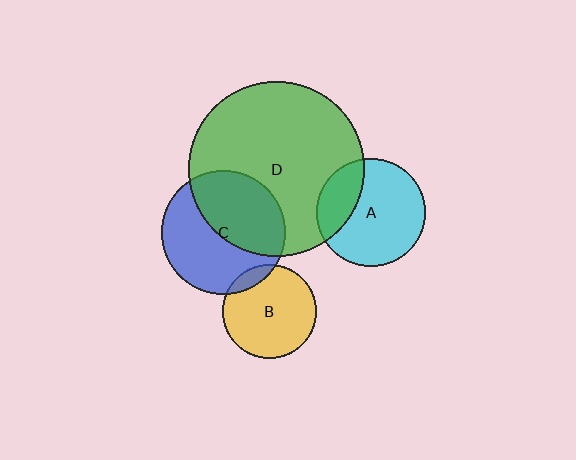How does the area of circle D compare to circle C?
Approximately 2.0 times.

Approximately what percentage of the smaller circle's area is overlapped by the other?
Approximately 10%.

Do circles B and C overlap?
Yes.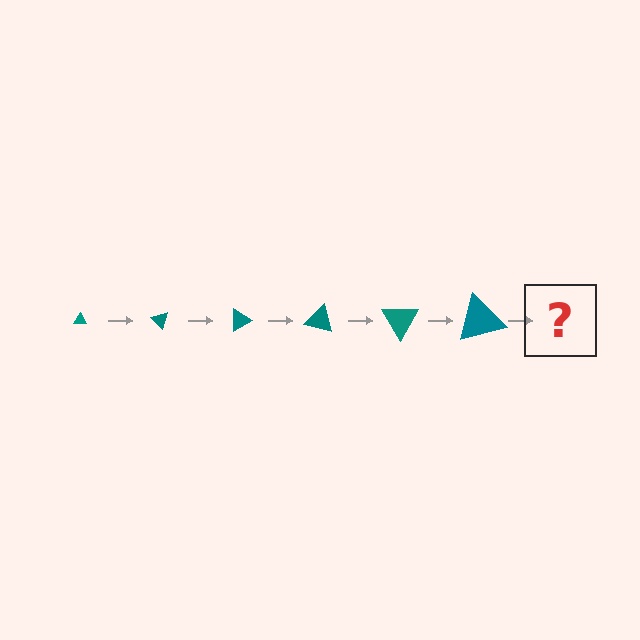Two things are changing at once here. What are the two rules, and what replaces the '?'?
The two rules are that the triangle grows larger each step and it rotates 45 degrees each step. The '?' should be a triangle, larger than the previous one and rotated 270 degrees from the start.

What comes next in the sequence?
The next element should be a triangle, larger than the previous one and rotated 270 degrees from the start.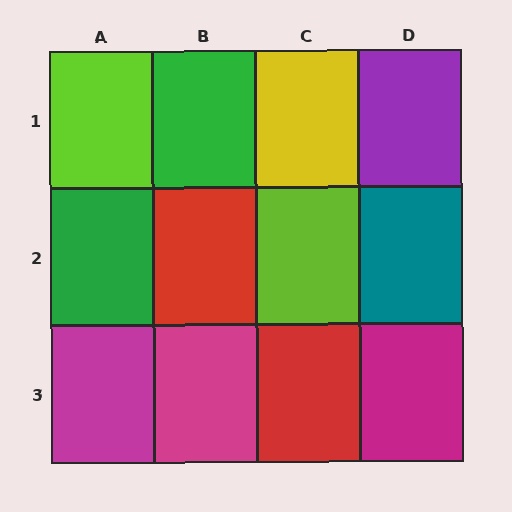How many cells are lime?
2 cells are lime.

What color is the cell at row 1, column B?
Green.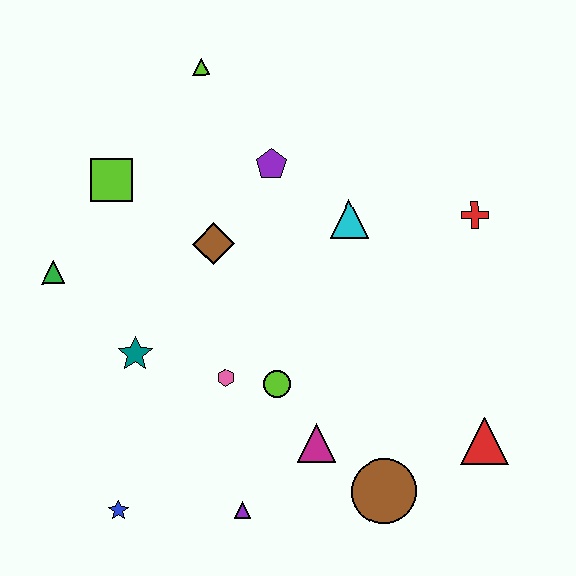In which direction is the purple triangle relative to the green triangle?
The purple triangle is below the green triangle.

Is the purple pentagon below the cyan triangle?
No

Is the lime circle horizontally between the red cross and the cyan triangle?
No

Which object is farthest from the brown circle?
The lime triangle is farthest from the brown circle.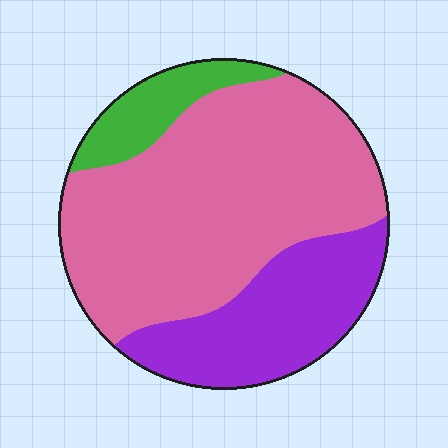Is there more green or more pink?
Pink.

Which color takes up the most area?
Pink, at roughly 60%.